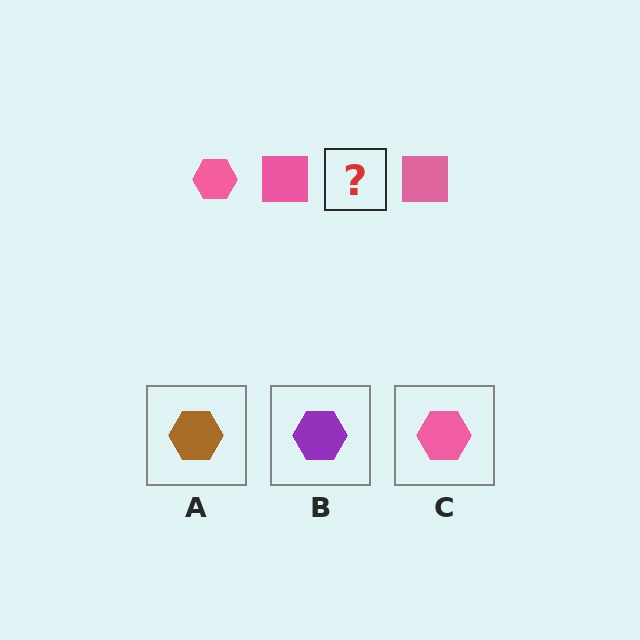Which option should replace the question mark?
Option C.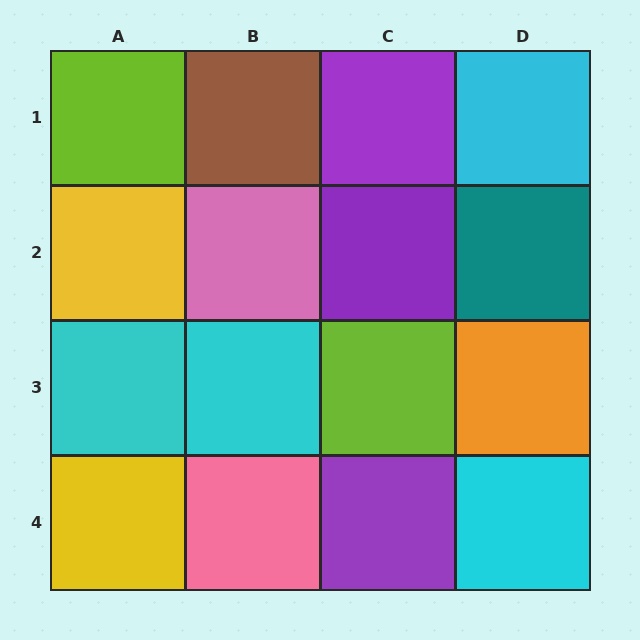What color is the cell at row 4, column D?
Cyan.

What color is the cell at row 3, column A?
Cyan.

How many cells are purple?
3 cells are purple.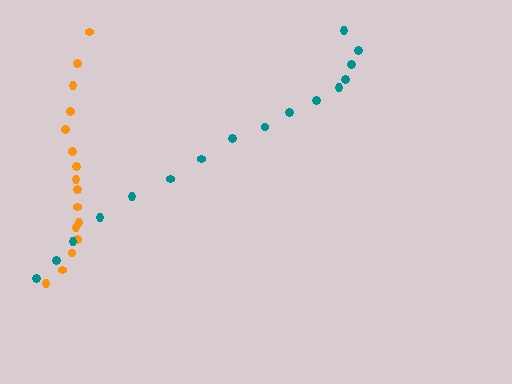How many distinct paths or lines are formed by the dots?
There are 2 distinct paths.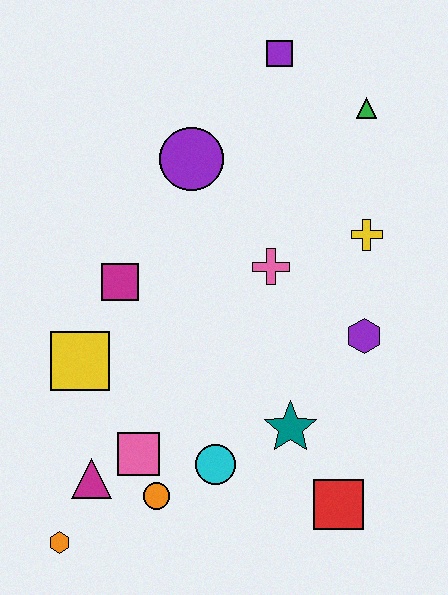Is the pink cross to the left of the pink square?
No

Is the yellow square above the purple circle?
No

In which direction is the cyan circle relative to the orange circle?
The cyan circle is to the right of the orange circle.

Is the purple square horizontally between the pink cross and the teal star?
Yes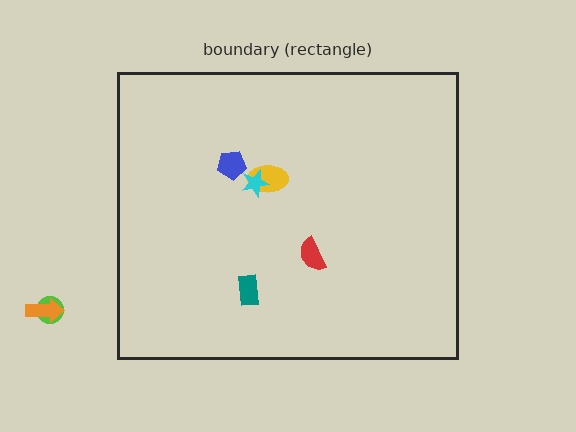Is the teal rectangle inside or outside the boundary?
Inside.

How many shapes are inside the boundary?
5 inside, 2 outside.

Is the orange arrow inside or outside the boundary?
Outside.